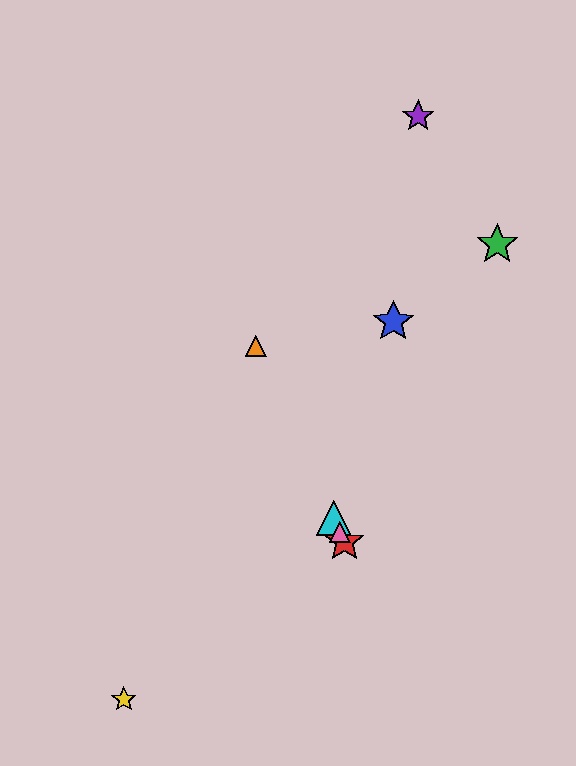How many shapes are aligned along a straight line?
4 shapes (the red star, the orange triangle, the cyan triangle, the pink triangle) are aligned along a straight line.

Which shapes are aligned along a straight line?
The red star, the orange triangle, the cyan triangle, the pink triangle are aligned along a straight line.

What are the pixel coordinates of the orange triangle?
The orange triangle is at (256, 346).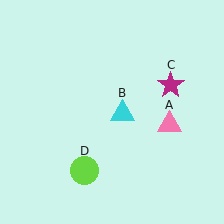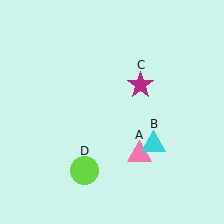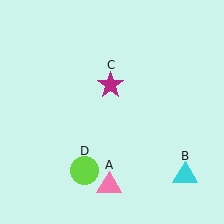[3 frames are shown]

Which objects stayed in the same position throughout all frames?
Lime circle (object D) remained stationary.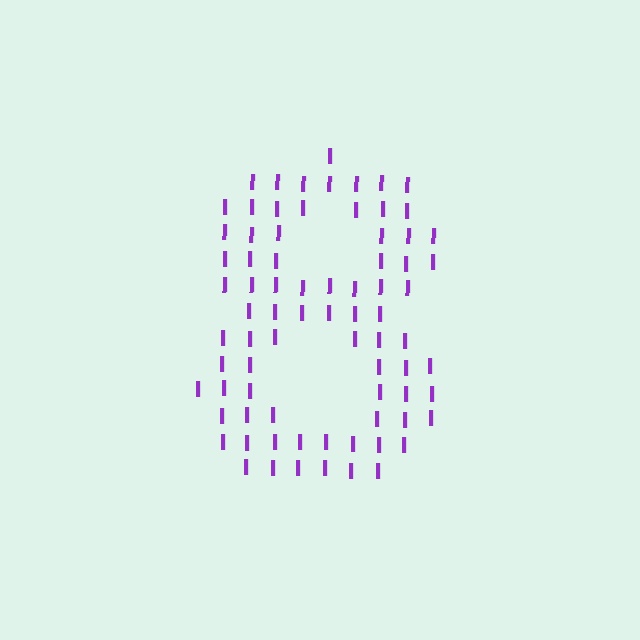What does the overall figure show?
The overall figure shows the digit 8.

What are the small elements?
The small elements are letter I's.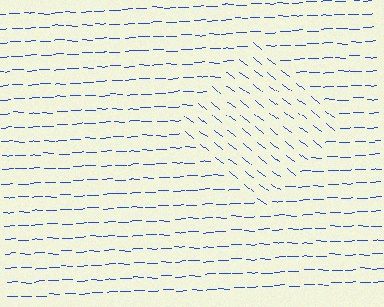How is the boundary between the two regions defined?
The boundary is defined purely by a change in line orientation (approximately 38 degrees difference). All lines are the same color and thickness.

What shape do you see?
I see a diamond.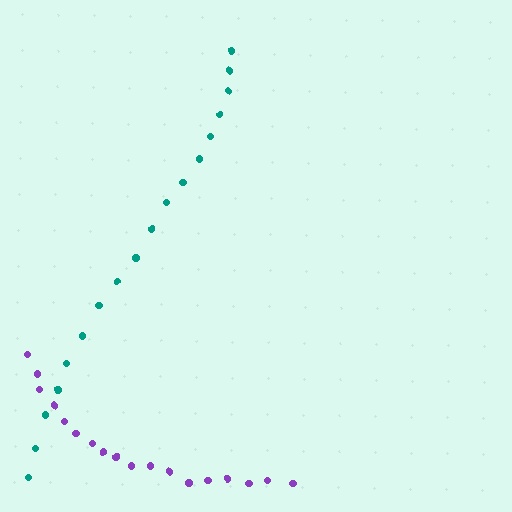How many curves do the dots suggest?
There are 2 distinct paths.